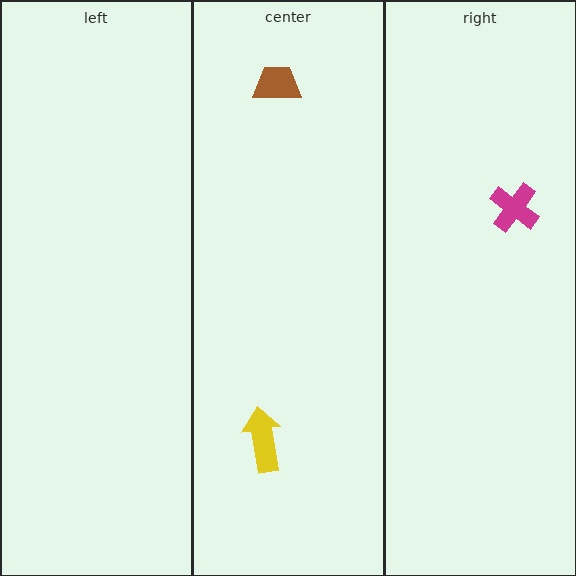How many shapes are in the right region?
1.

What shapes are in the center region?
The brown trapezoid, the yellow arrow.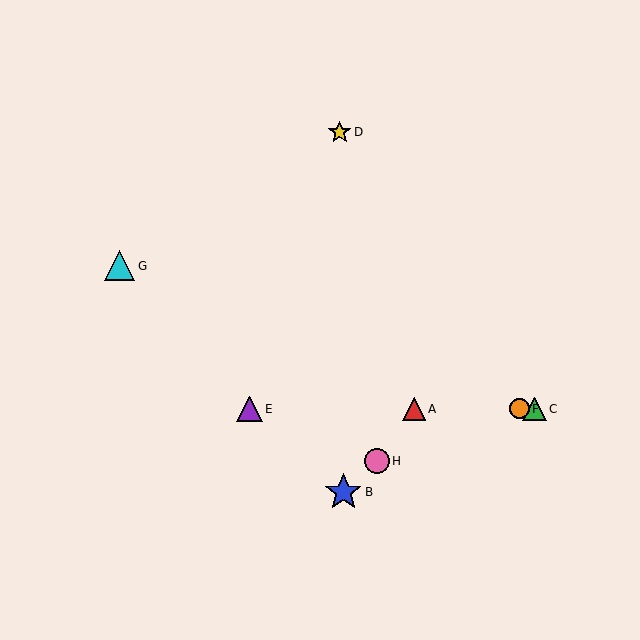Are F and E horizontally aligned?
Yes, both are at y≈409.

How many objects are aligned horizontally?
4 objects (A, C, E, F) are aligned horizontally.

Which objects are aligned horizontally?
Objects A, C, E, F are aligned horizontally.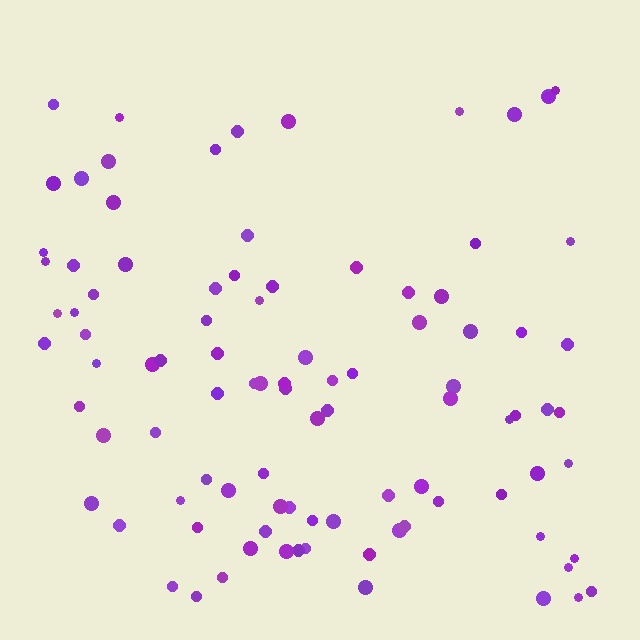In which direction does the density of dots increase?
From top to bottom, with the bottom side densest.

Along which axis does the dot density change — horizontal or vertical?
Vertical.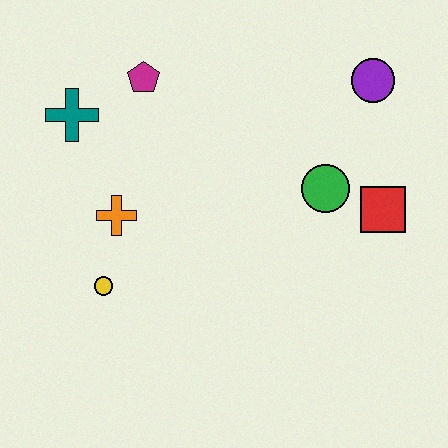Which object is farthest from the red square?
The teal cross is farthest from the red square.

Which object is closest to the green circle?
The red square is closest to the green circle.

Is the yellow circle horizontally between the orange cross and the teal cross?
Yes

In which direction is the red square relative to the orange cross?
The red square is to the right of the orange cross.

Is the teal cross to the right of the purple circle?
No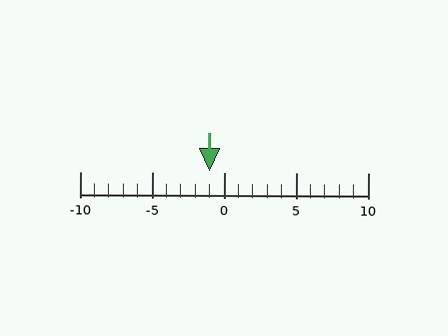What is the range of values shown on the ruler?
The ruler shows values from -10 to 10.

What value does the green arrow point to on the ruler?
The green arrow points to approximately -1.